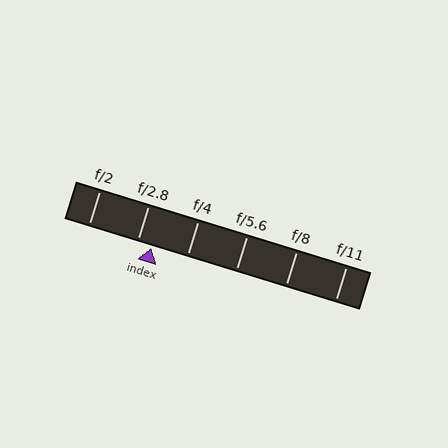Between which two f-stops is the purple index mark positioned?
The index mark is between f/2.8 and f/4.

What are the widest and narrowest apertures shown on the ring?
The widest aperture shown is f/2 and the narrowest is f/11.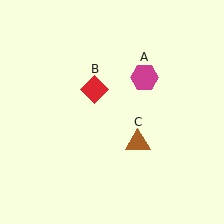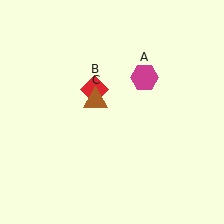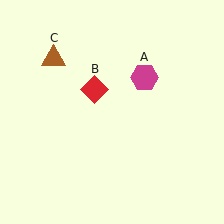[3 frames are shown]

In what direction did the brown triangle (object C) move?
The brown triangle (object C) moved up and to the left.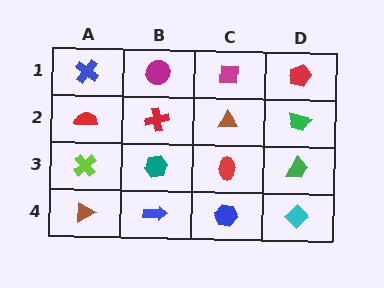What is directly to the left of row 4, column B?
A brown triangle.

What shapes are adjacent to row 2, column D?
A red pentagon (row 1, column D), a green trapezoid (row 3, column D), a brown triangle (row 2, column C).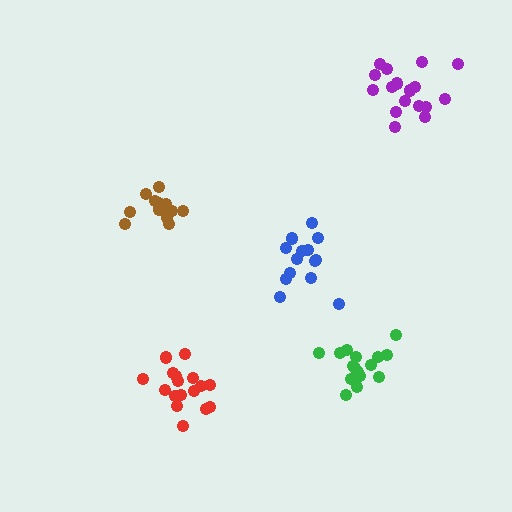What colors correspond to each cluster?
The clusters are colored: blue, red, brown, purple, green.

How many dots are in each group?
Group 1: 15 dots, Group 2: 17 dots, Group 3: 14 dots, Group 4: 19 dots, Group 5: 16 dots (81 total).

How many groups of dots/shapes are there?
There are 5 groups.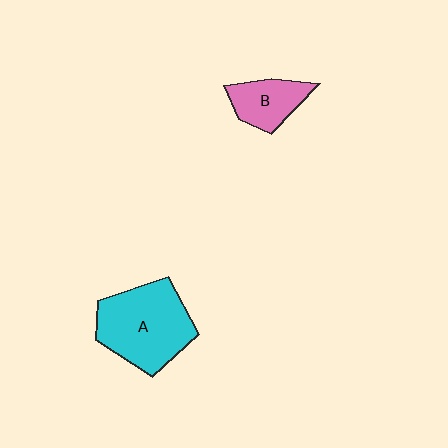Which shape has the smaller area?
Shape B (pink).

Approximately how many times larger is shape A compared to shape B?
Approximately 2.1 times.